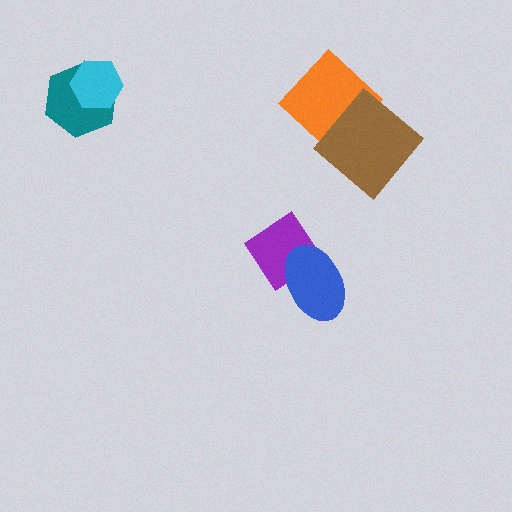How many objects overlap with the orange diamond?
1 object overlaps with the orange diamond.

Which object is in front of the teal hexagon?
The cyan hexagon is in front of the teal hexagon.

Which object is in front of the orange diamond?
The brown diamond is in front of the orange diamond.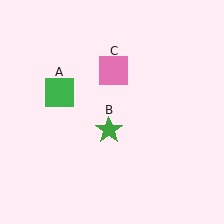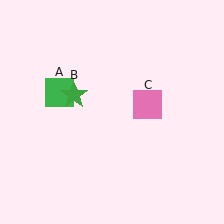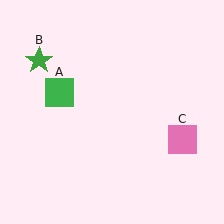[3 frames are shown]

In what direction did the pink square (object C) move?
The pink square (object C) moved down and to the right.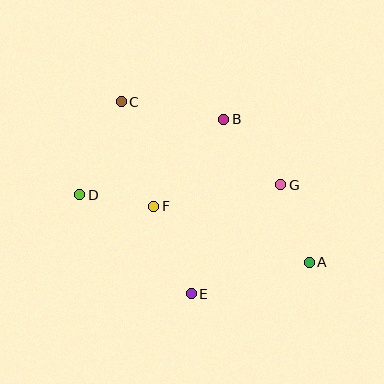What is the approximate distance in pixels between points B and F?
The distance between B and F is approximately 111 pixels.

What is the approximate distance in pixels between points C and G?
The distance between C and G is approximately 180 pixels.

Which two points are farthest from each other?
Points A and C are farthest from each other.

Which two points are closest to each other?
Points D and F are closest to each other.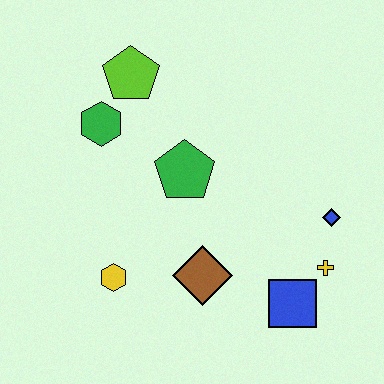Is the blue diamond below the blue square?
No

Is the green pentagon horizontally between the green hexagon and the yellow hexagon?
No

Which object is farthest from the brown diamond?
The lime pentagon is farthest from the brown diamond.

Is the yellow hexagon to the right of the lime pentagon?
No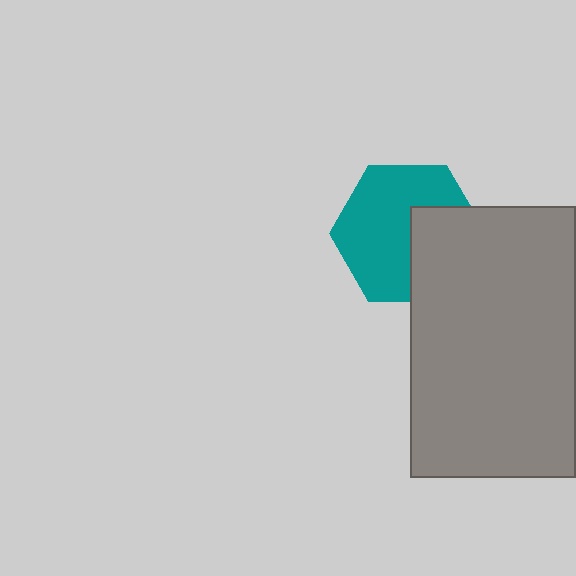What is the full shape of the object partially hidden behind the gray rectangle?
The partially hidden object is a teal hexagon.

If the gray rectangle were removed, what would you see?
You would see the complete teal hexagon.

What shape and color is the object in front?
The object in front is a gray rectangle.